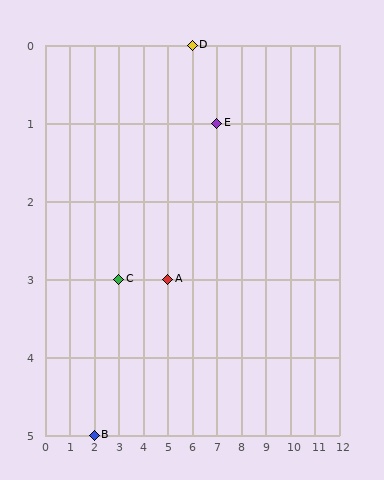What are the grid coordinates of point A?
Point A is at grid coordinates (5, 3).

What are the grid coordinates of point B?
Point B is at grid coordinates (2, 5).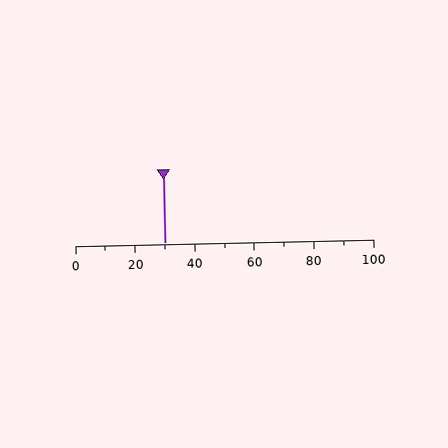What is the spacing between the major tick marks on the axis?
The major ticks are spaced 20 apart.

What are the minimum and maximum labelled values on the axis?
The axis runs from 0 to 100.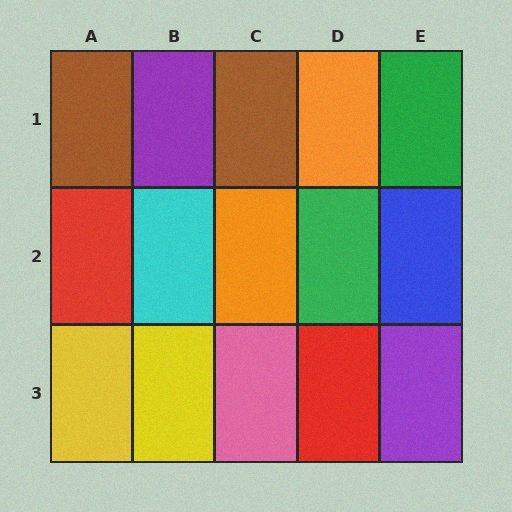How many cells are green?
2 cells are green.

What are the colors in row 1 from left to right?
Brown, purple, brown, orange, green.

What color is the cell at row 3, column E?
Purple.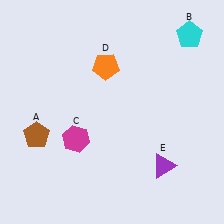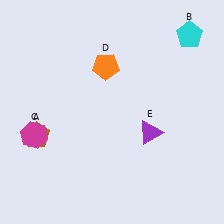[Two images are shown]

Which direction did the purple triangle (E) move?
The purple triangle (E) moved up.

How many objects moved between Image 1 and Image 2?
2 objects moved between the two images.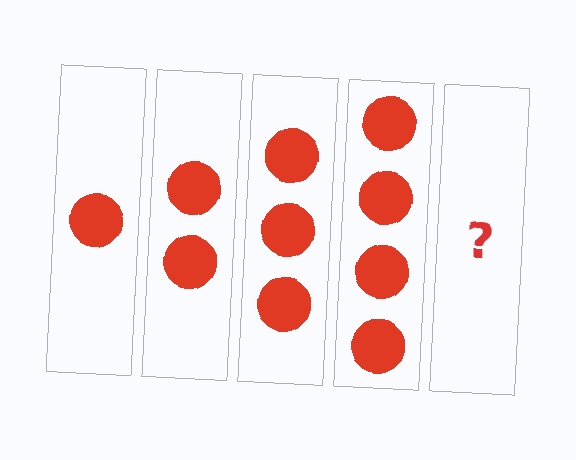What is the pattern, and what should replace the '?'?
The pattern is that each step adds one more circle. The '?' should be 5 circles.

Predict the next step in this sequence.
The next step is 5 circles.